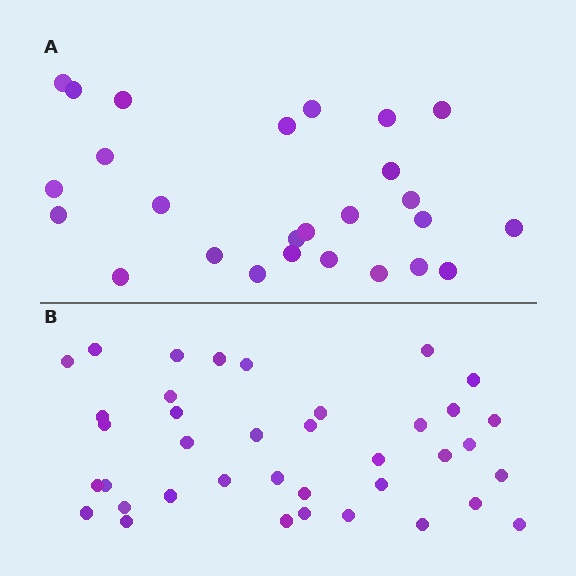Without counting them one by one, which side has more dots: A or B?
Region B (the bottom region) has more dots.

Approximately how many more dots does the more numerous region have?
Region B has roughly 12 or so more dots than region A.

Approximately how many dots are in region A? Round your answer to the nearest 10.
About 30 dots. (The exact count is 26, which rounds to 30.)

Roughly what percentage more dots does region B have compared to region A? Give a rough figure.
About 45% more.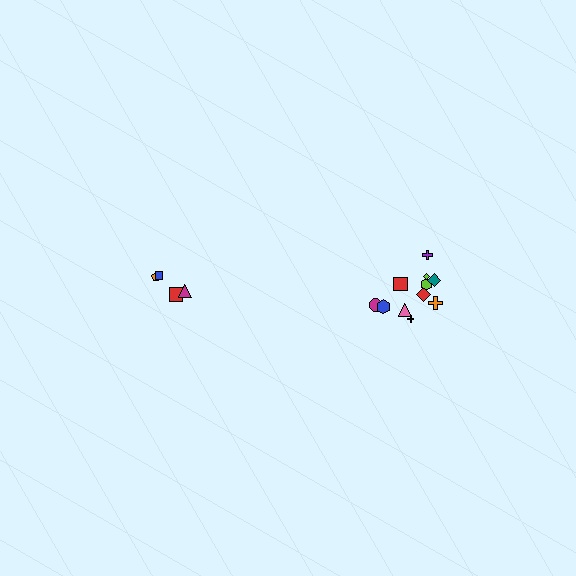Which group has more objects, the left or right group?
The right group.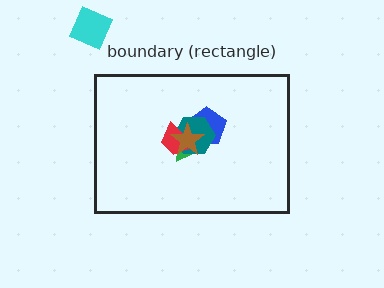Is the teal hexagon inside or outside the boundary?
Inside.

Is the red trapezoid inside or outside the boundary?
Inside.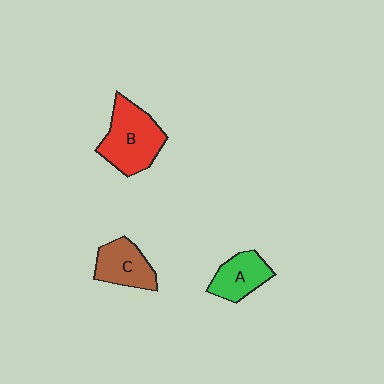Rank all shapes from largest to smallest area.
From largest to smallest: B (red), C (brown), A (green).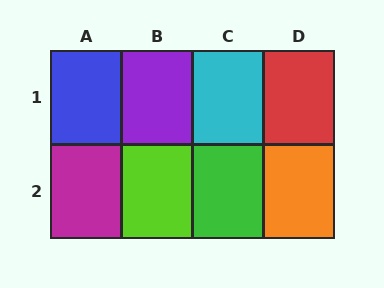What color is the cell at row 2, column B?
Lime.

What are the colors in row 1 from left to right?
Blue, purple, cyan, red.